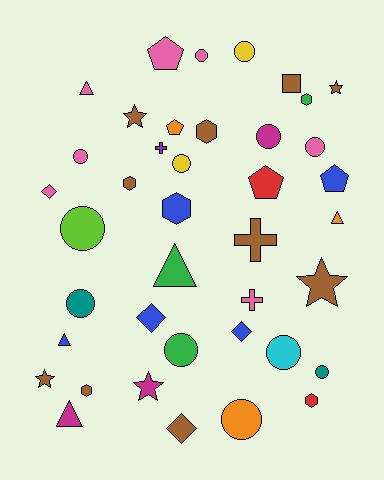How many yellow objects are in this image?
There are 2 yellow objects.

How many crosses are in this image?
There are 3 crosses.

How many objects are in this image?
There are 40 objects.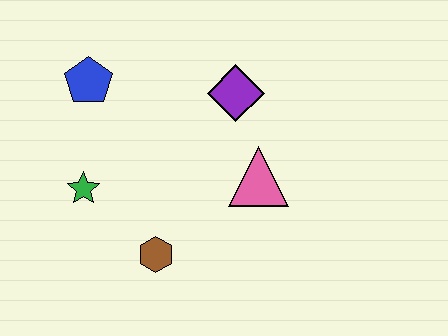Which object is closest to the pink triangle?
The purple diamond is closest to the pink triangle.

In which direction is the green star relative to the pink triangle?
The green star is to the left of the pink triangle.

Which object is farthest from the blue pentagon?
The pink triangle is farthest from the blue pentagon.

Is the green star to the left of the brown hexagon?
Yes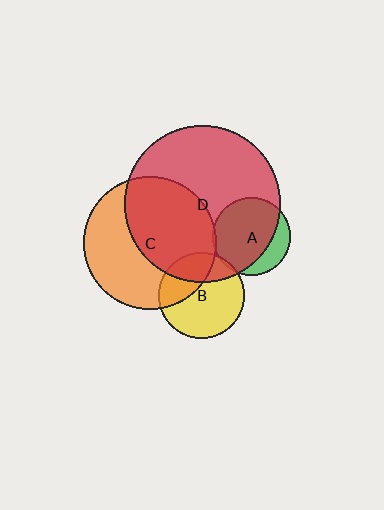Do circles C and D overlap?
Yes.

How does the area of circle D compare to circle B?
Approximately 3.3 times.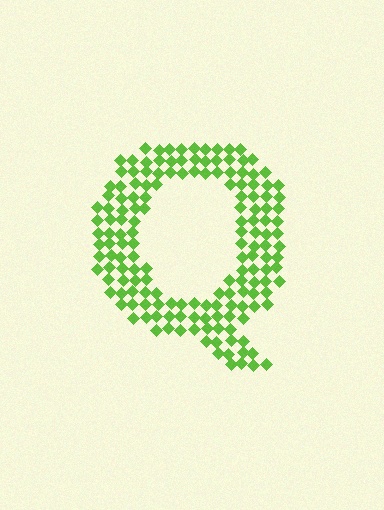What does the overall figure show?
The overall figure shows the letter Q.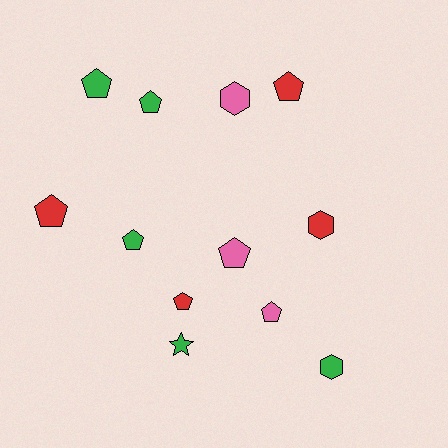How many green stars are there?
There is 1 green star.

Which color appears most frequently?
Green, with 5 objects.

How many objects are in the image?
There are 12 objects.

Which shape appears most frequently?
Pentagon, with 8 objects.